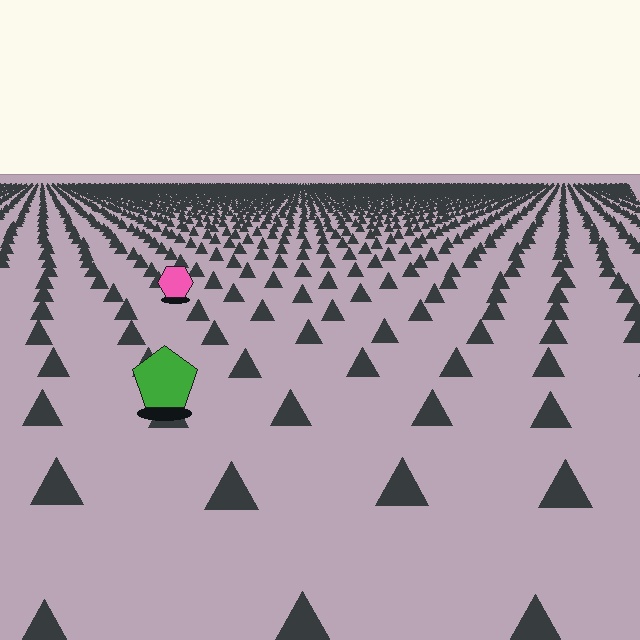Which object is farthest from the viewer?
The pink hexagon is farthest from the viewer. It appears smaller and the ground texture around it is denser.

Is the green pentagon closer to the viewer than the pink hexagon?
Yes. The green pentagon is closer — you can tell from the texture gradient: the ground texture is coarser near it.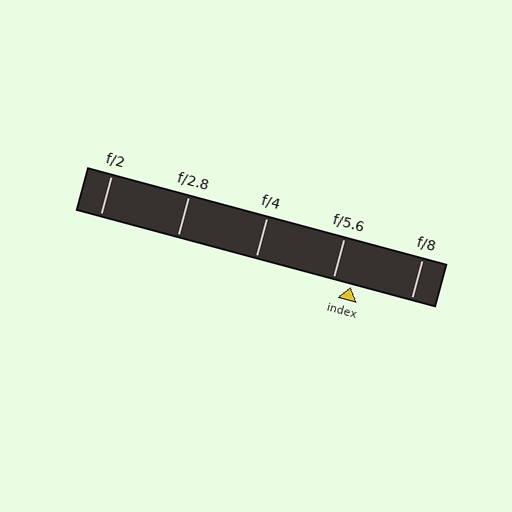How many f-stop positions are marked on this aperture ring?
There are 5 f-stop positions marked.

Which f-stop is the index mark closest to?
The index mark is closest to f/5.6.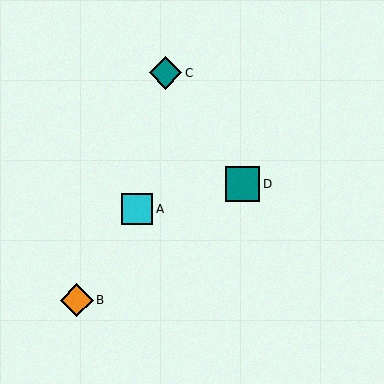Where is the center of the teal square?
The center of the teal square is at (243, 184).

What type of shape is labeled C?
Shape C is a teal diamond.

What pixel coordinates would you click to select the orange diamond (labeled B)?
Click at (77, 300) to select the orange diamond B.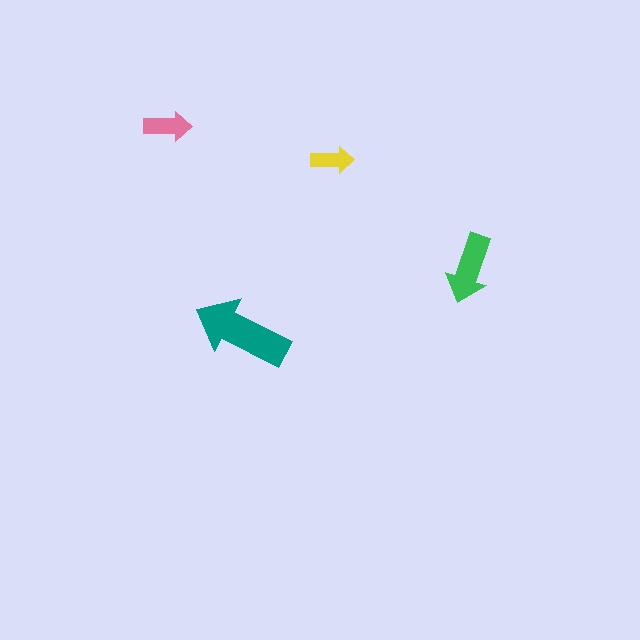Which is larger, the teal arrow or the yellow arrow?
The teal one.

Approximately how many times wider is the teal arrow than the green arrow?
About 1.5 times wider.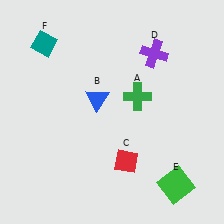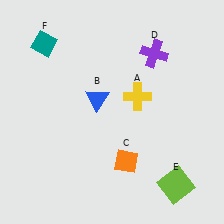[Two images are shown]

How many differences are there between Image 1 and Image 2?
There are 3 differences between the two images.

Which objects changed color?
A changed from green to yellow. C changed from red to orange. E changed from green to lime.